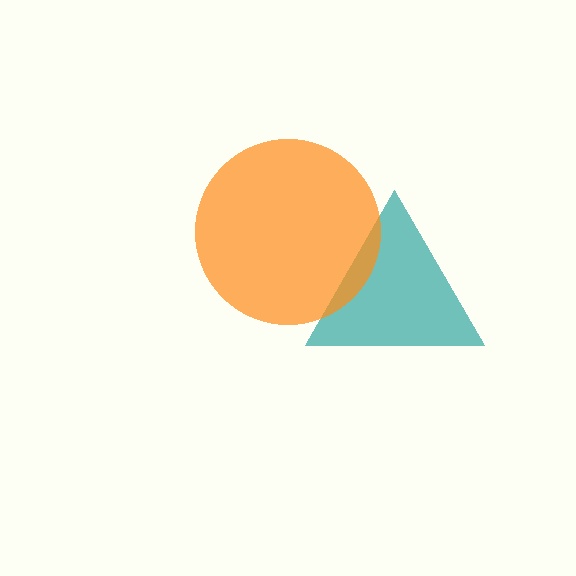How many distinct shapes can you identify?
There are 2 distinct shapes: a teal triangle, an orange circle.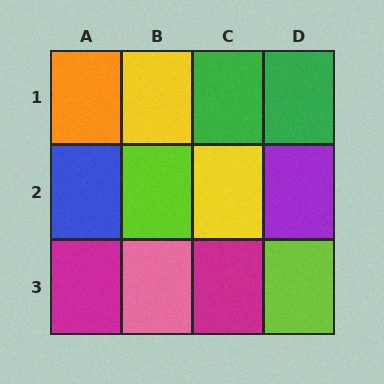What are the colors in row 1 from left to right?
Orange, yellow, green, green.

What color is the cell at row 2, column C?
Yellow.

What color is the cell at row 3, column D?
Lime.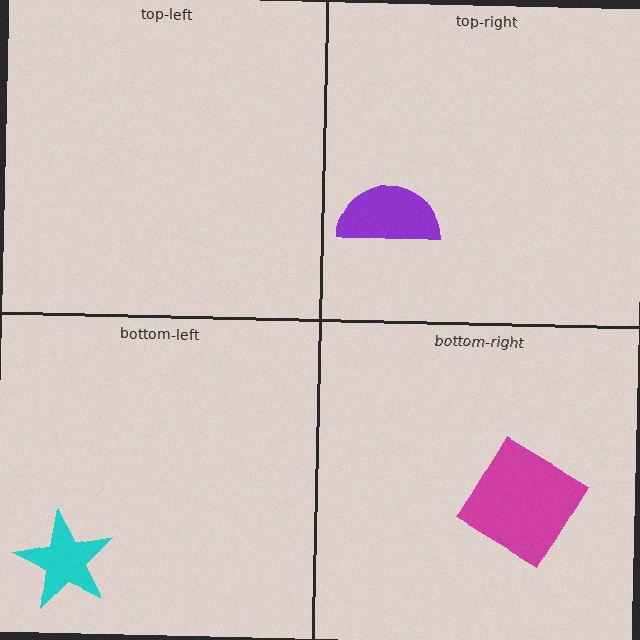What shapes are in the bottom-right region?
The magenta diamond.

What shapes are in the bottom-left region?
The cyan star.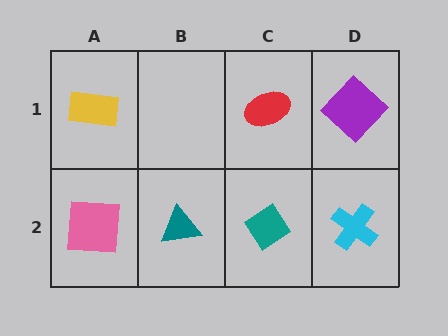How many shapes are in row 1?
3 shapes.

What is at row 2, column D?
A cyan cross.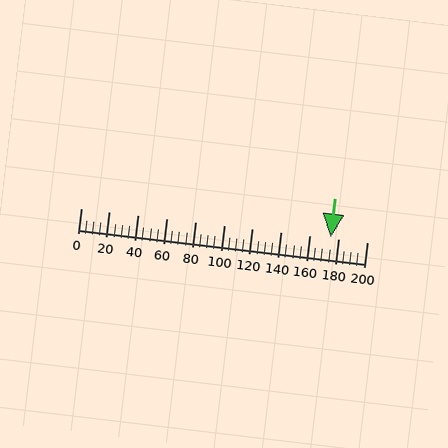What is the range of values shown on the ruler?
The ruler shows values from 0 to 200.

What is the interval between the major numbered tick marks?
The major tick marks are spaced 20 units apart.